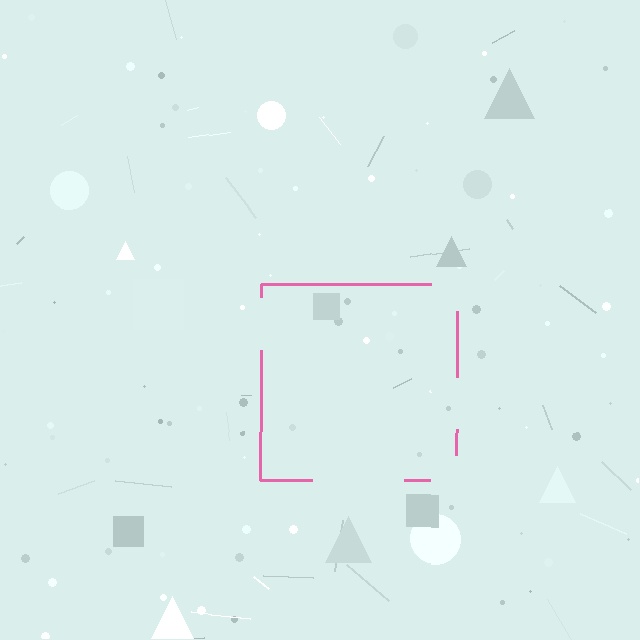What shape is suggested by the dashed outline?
The dashed outline suggests a square.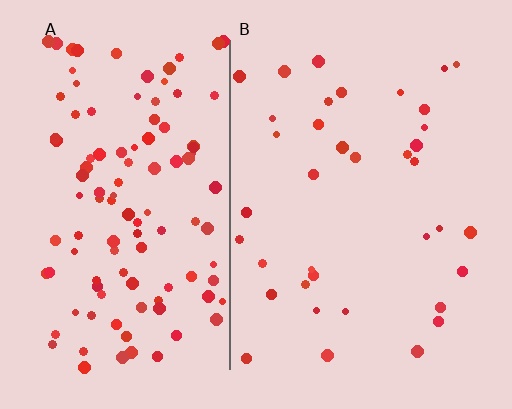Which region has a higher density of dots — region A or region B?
A (the left).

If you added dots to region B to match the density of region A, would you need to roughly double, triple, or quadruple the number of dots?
Approximately triple.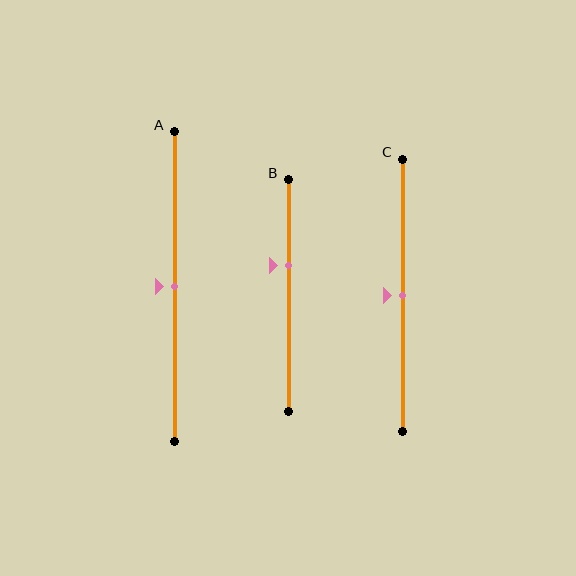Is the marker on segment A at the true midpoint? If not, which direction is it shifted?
Yes, the marker on segment A is at the true midpoint.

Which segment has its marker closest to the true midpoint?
Segment A has its marker closest to the true midpoint.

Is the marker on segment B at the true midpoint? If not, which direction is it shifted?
No, the marker on segment B is shifted upward by about 13% of the segment length.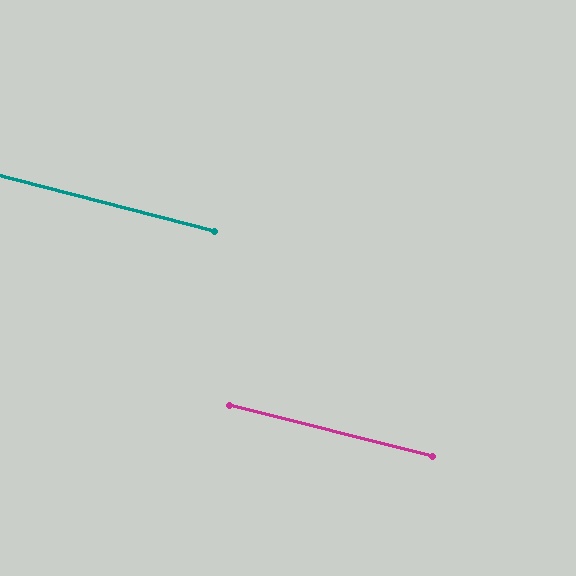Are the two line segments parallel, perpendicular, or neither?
Parallel — their directions differ by only 0.3°.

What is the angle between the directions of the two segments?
Approximately 0 degrees.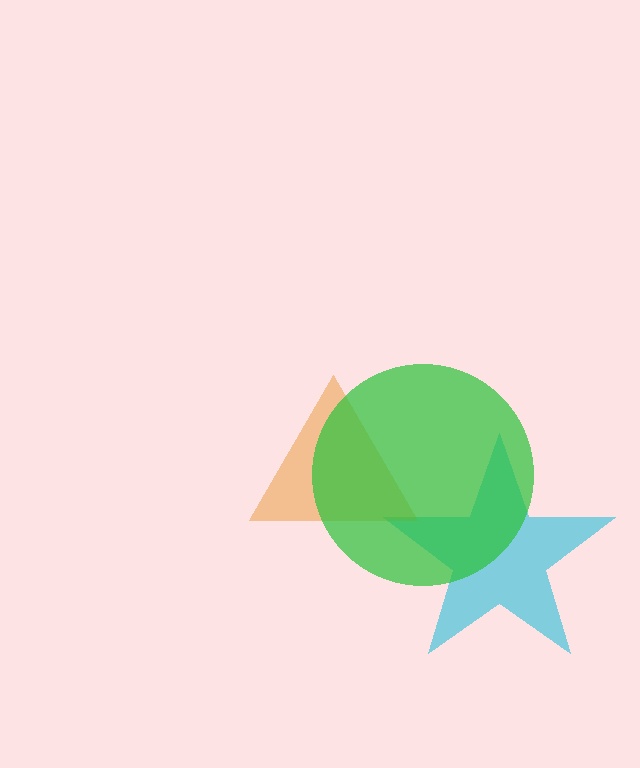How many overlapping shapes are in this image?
There are 3 overlapping shapes in the image.